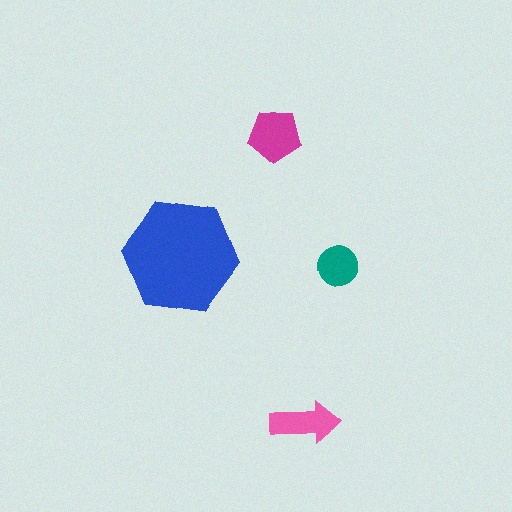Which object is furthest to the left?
The blue hexagon is leftmost.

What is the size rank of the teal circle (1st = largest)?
4th.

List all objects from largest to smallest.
The blue hexagon, the magenta pentagon, the pink arrow, the teal circle.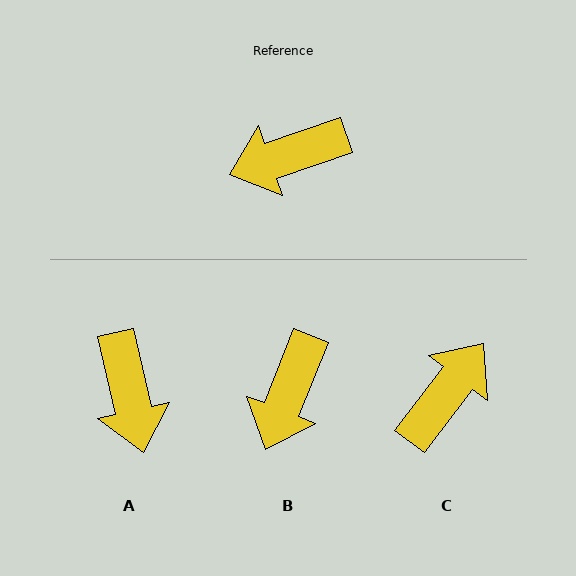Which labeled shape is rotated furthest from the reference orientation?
C, about 146 degrees away.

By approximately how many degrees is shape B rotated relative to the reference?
Approximately 49 degrees counter-clockwise.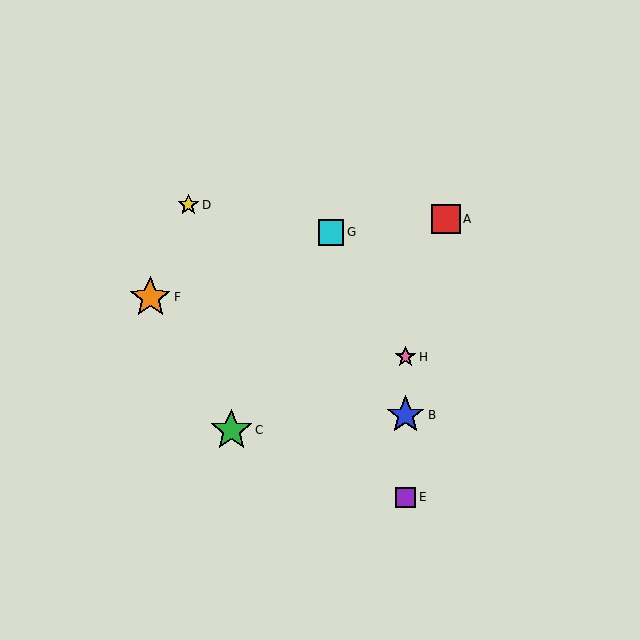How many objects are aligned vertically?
3 objects (B, E, H) are aligned vertically.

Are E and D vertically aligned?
No, E is at x≈406 and D is at x≈188.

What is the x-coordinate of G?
Object G is at x≈331.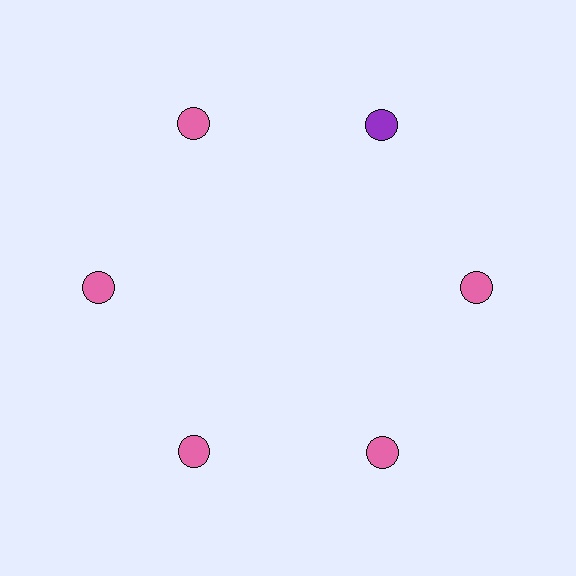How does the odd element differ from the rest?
It has a different color: purple instead of pink.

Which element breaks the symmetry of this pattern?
The purple circle at roughly the 1 o'clock position breaks the symmetry. All other shapes are pink circles.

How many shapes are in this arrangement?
There are 6 shapes arranged in a ring pattern.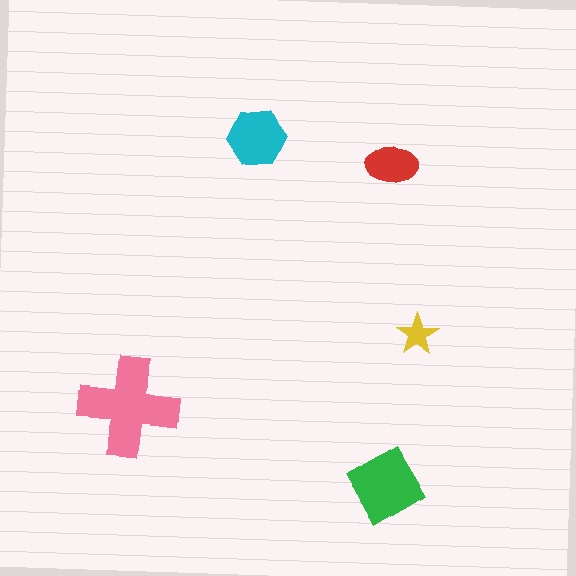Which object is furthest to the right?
The yellow star is rightmost.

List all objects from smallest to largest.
The yellow star, the red ellipse, the cyan hexagon, the green diamond, the pink cross.